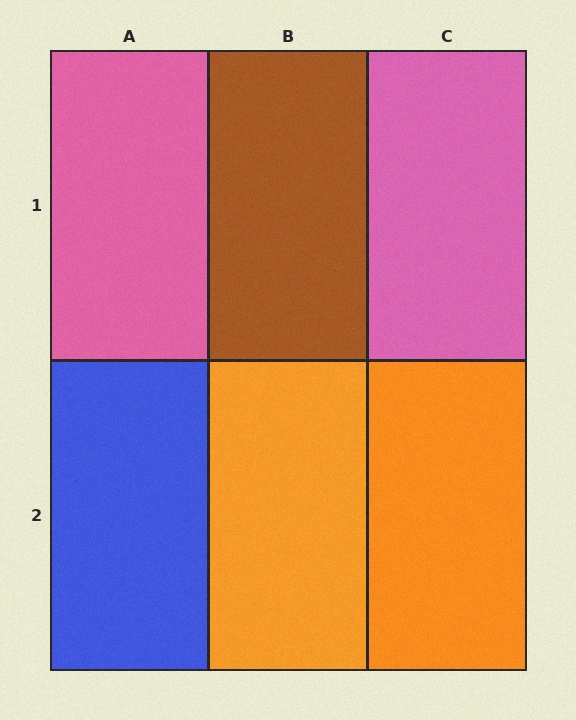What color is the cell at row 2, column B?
Orange.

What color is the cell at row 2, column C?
Orange.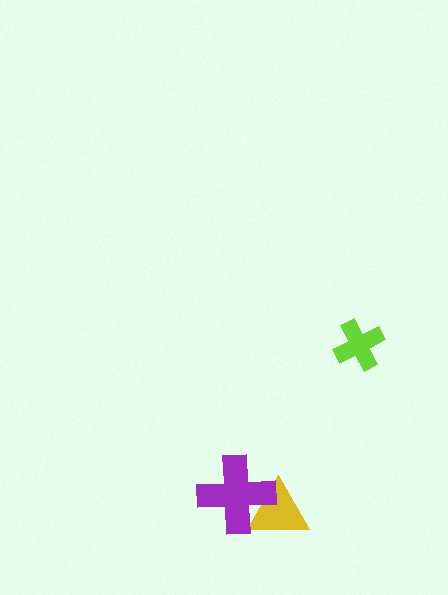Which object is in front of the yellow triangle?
The purple cross is in front of the yellow triangle.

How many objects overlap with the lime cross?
0 objects overlap with the lime cross.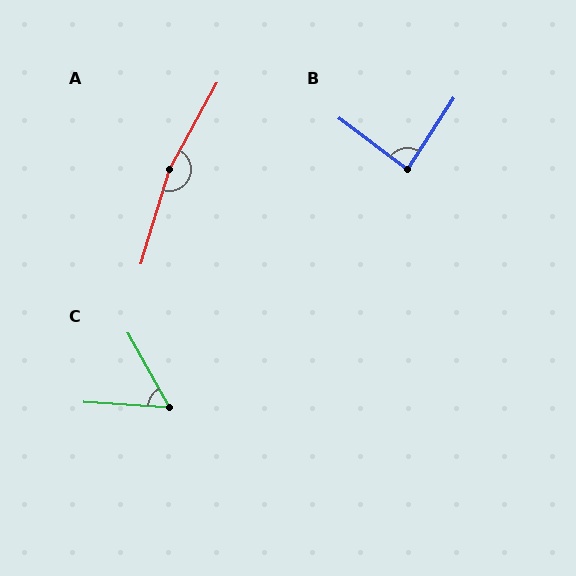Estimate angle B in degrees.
Approximately 86 degrees.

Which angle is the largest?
A, at approximately 169 degrees.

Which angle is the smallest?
C, at approximately 57 degrees.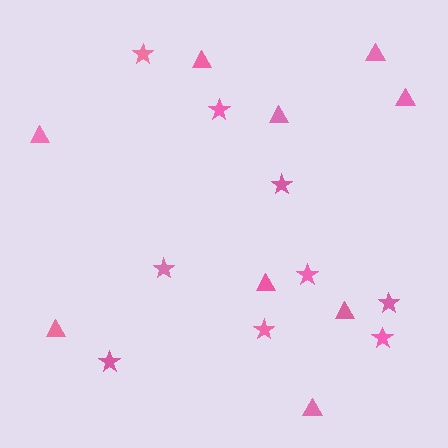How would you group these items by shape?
There are 2 groups: one group of triangles (9) and one group of stars (9).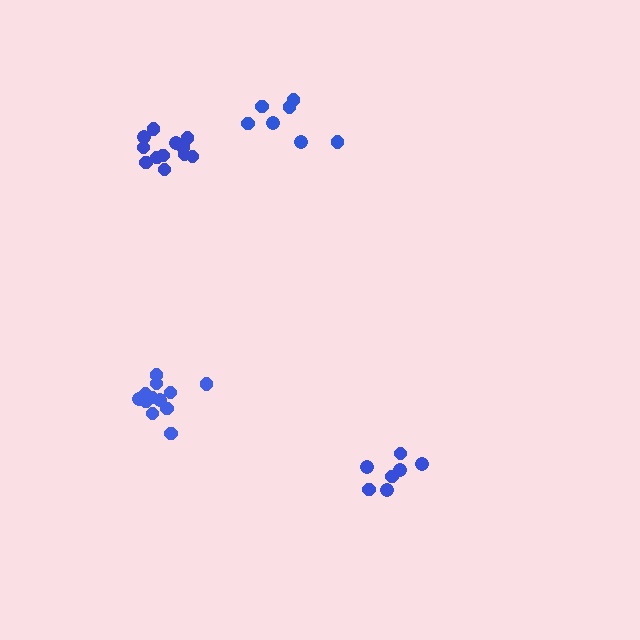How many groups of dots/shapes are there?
There are 4 groups.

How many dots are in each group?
Group 1: 7 dots, Group 2: 7 dots, Group 3: 12 dots, Group 4: 12 dots (38 total).